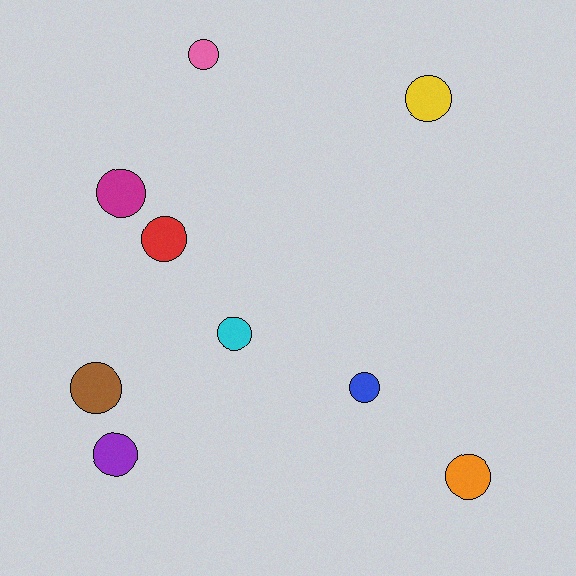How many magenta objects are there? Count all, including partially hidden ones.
There is 1 magenta object.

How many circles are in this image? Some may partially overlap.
There are 9 circles.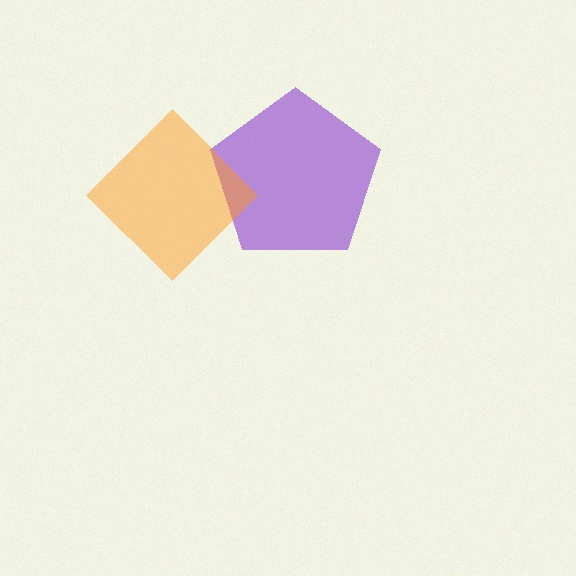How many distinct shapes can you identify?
There are 2 distinct shapes: a purple pentagon, an orange diamond.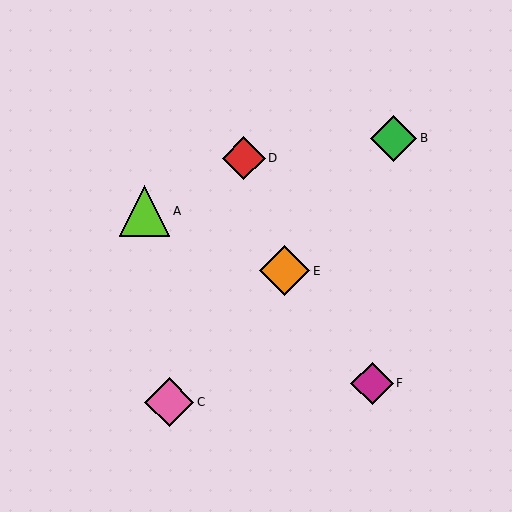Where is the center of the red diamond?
The center of the red diamond is at (244, 158).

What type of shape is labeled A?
Shape A is a lime triangle.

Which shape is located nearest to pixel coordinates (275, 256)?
The orange diamond (labeled E) at (285, 271) is nearest to that location.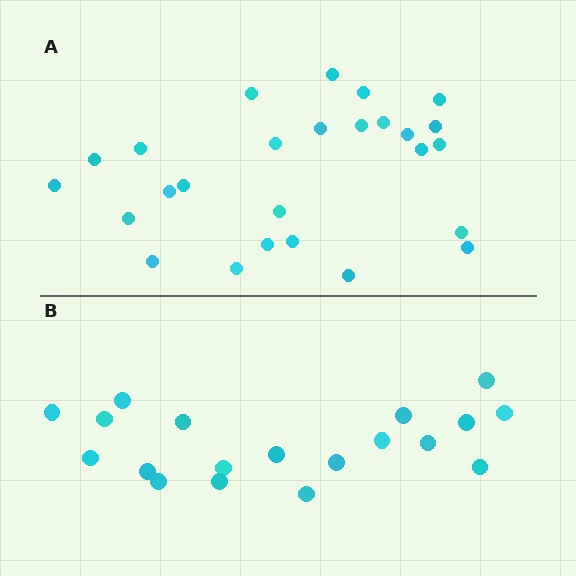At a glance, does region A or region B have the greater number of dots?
Region A (the top region) has more dots.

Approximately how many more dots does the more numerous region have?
Region A has roughly 8 or so more dots than region B.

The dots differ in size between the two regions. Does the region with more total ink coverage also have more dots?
No. Region B has more total ink coverage because its dots are larger, but region A actually contains more individual dots. Total area can be misleading — the number of items is what matters here.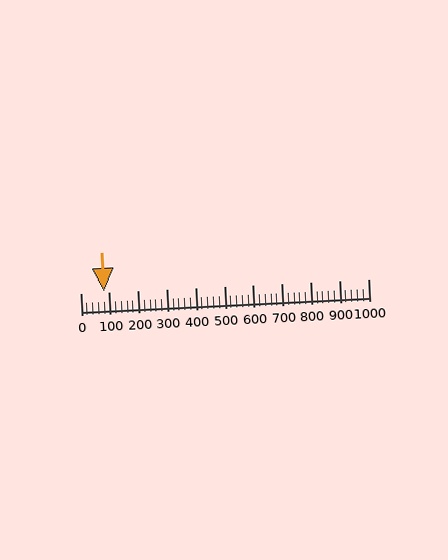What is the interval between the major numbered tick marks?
The major tick marks are spaced 100 units apart.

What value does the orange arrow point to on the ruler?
The orange arrow points to approximately 80.